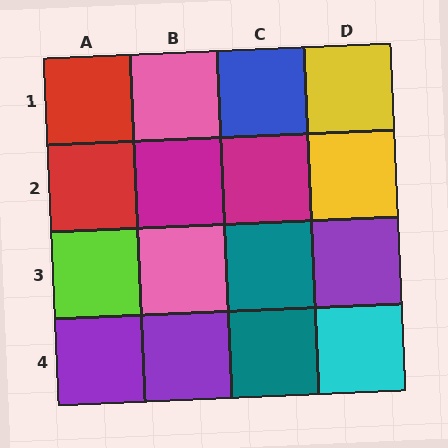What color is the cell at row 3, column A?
Lime.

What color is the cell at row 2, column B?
Magenta.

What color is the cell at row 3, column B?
Pink.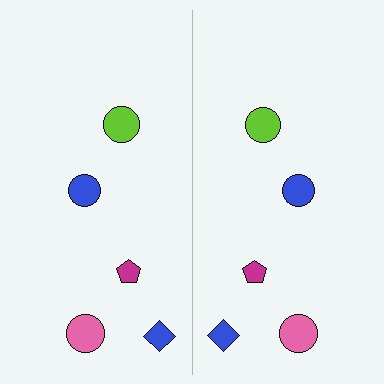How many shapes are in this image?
There are 10 shapes in this image.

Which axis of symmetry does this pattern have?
The pattern has a vertical axis of symmetry running through the center of the image.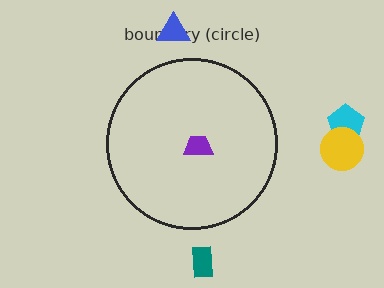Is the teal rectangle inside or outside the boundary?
Outside.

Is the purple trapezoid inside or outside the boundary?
Inside.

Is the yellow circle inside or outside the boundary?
Outside.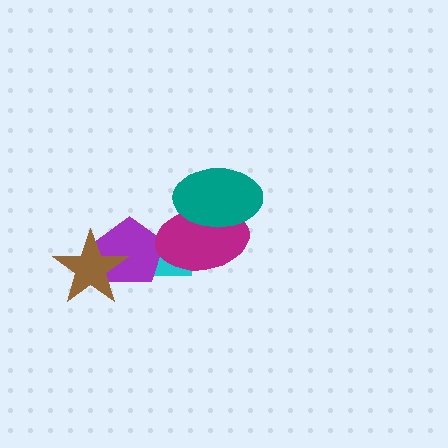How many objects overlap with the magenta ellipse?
3 objects overlap with the magenta ellipse.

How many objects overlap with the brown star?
1 object overlaps with the brown star.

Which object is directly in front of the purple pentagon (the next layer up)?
The magenta ellipse is directly in front of the purple pentagon.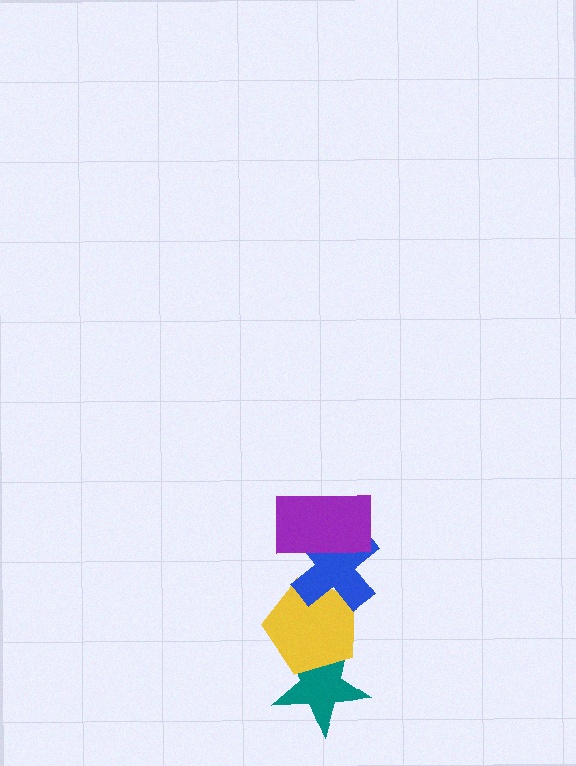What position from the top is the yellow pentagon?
The yellow pentagon is 3rd from the top.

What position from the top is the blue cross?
The blue cross is 2nd from the top.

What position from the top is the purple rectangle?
The purple rectangle is 1st from the top.